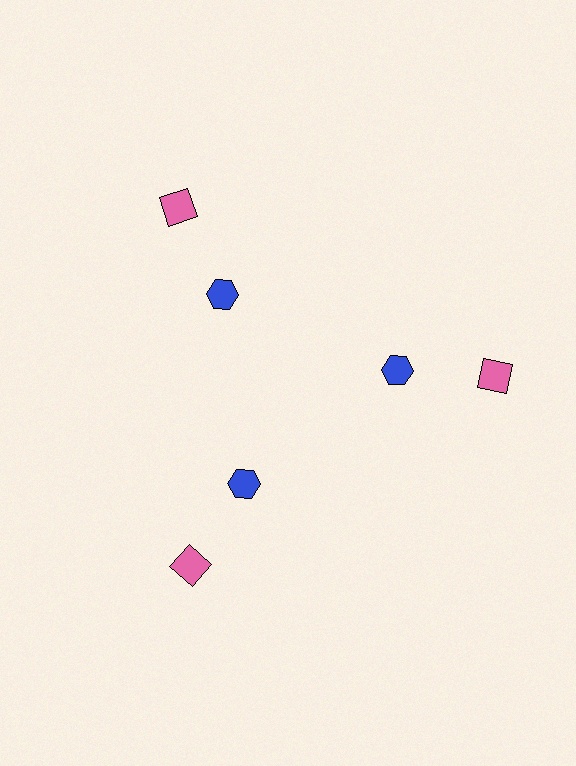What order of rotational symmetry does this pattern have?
This pattern has 3-fold rotational symmetry.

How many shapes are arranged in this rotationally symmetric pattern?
There are 6 shapes, arranged in 3 groups of 2.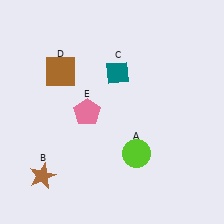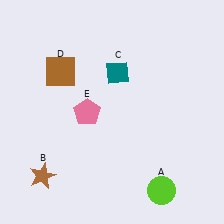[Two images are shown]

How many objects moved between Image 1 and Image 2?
1 object moved between the two images.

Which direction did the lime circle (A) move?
The lime circle (A) moved down.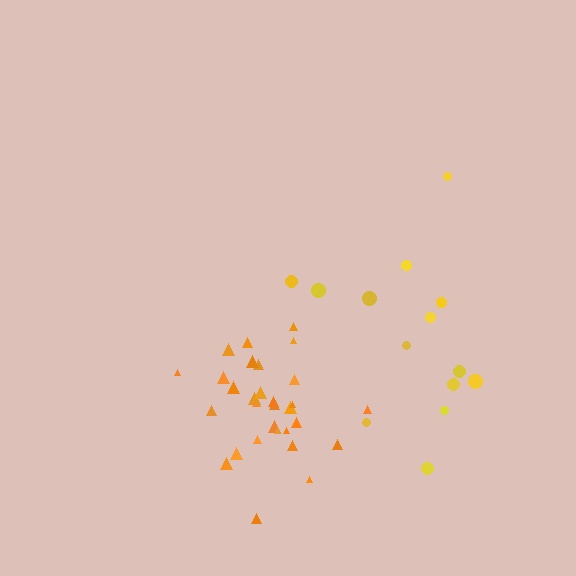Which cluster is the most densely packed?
Orange.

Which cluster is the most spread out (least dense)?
Yellow.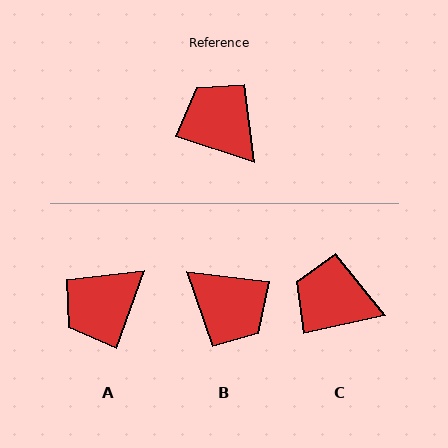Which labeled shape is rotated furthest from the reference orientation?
B, about 168 degrees away.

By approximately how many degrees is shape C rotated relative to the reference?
Approximately 31 degrees counter-clockwise.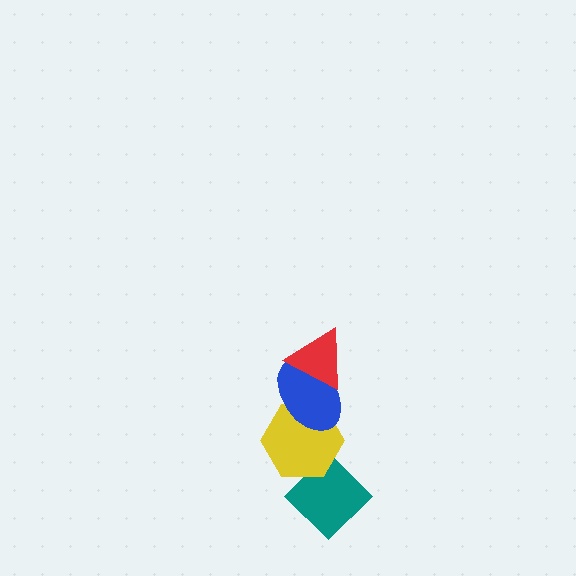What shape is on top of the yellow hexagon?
The blue ellipse is on top of the yellow hexagon.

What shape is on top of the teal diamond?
The yellow hexagon is on top of the teal diamond.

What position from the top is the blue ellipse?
The blue ellipse is 2nd from the top.